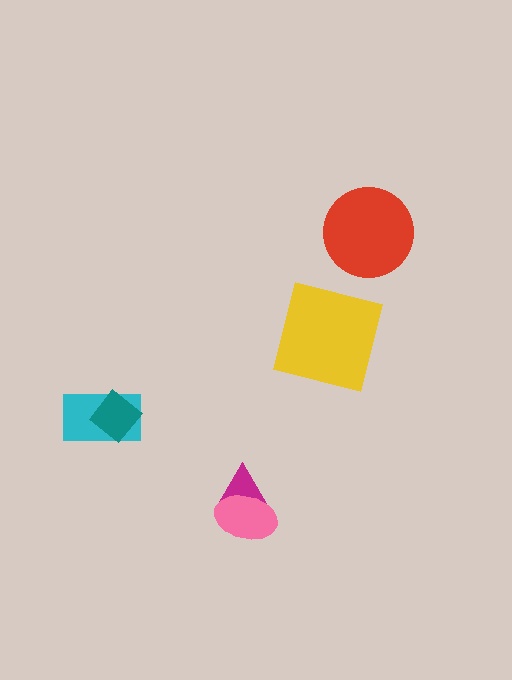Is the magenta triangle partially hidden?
Yes, it is partially covered by another shape.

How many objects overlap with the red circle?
0 objects overlap with the red circle.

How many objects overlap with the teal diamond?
1 object overlaps with the teal diamond.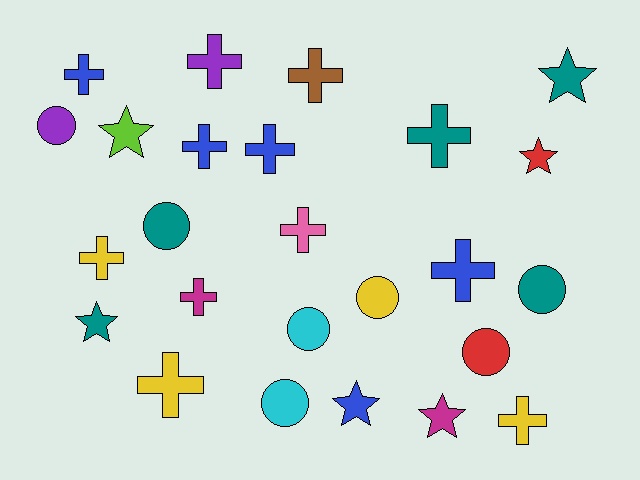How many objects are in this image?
There are 25 objects.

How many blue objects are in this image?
There are 5 blue objects.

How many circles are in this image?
There are 7 circles.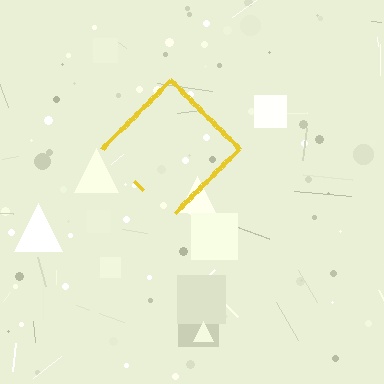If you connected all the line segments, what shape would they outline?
They would outline a diamond.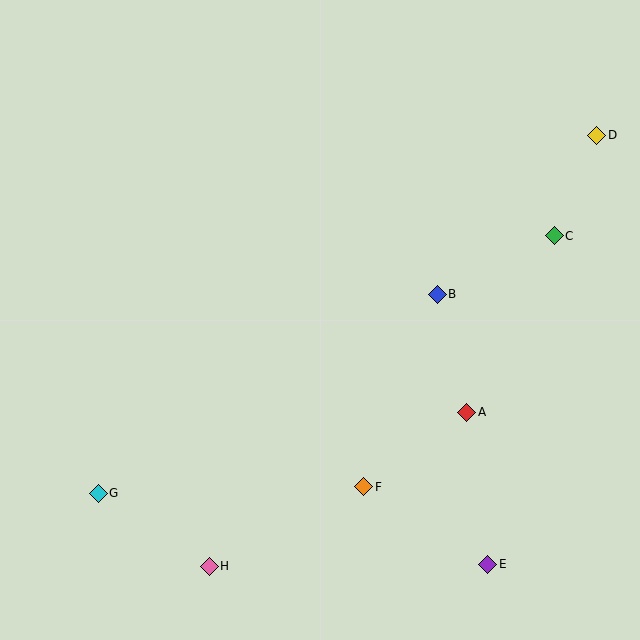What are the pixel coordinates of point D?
Point D is at (597, 135).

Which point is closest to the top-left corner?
Point G is closest to the top-left corner.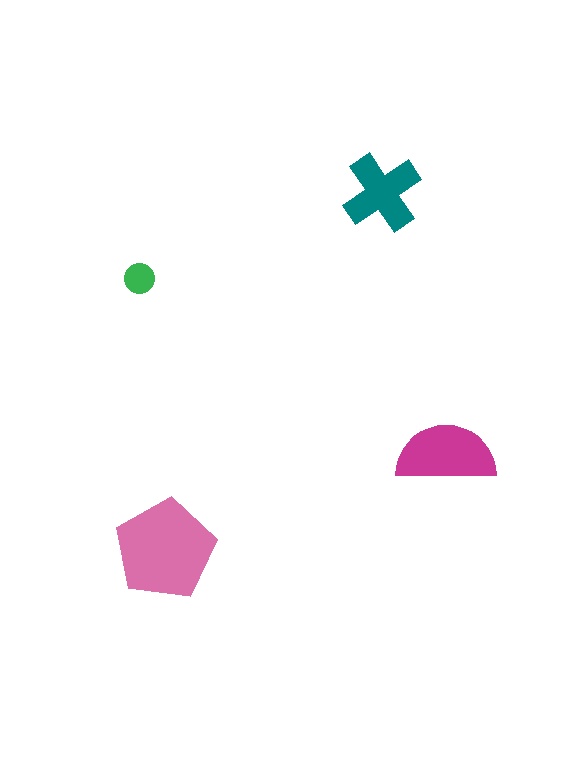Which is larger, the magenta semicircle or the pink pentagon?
The pink pentagon.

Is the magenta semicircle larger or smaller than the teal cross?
Larger.